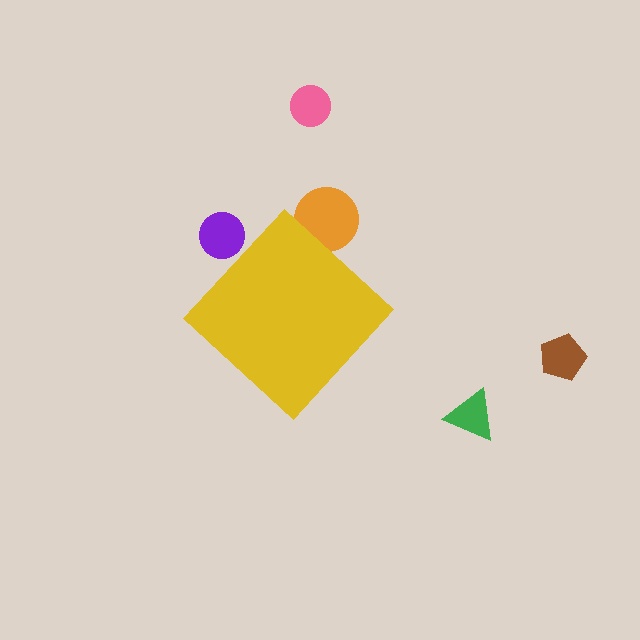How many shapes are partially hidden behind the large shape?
2 shapes are partially hidden.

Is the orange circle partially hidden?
Yes, the orange circle is partially hidden behind the yellow diamond.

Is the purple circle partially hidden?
Yes, the purple circle is partially hidden behind the yellow diamond.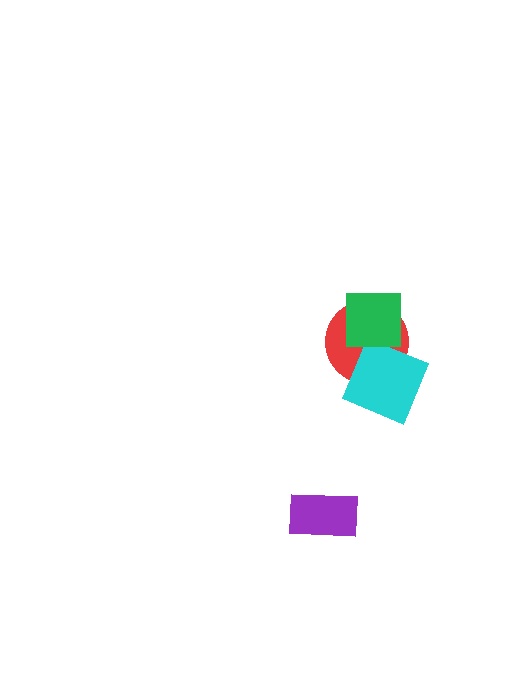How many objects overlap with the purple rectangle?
0 objects overlap with the purple rectangle.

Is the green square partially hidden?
No, no other shape covers it.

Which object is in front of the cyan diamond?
The green square is in front of the cyan diamond.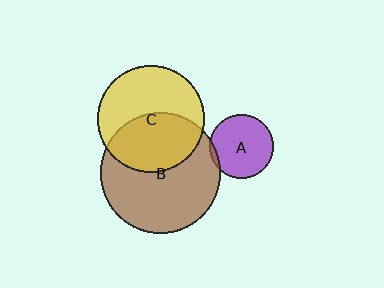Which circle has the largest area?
Circle B (brown).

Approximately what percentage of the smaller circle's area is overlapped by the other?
Approximately 45%.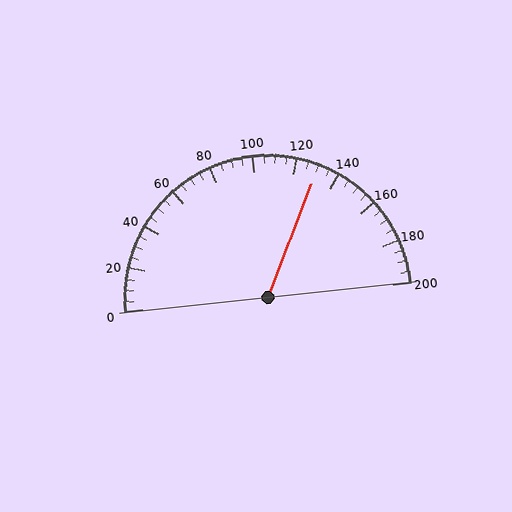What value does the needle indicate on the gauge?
The needle indicates approximately 130.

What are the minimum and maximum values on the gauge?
The gauge ranges from 0 to 200.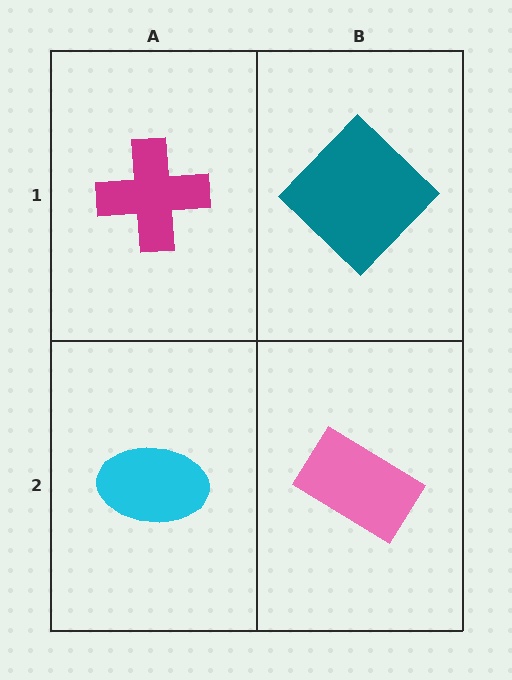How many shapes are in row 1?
2 shapes.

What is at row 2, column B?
A pink rectangle.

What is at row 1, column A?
A magenta cross.